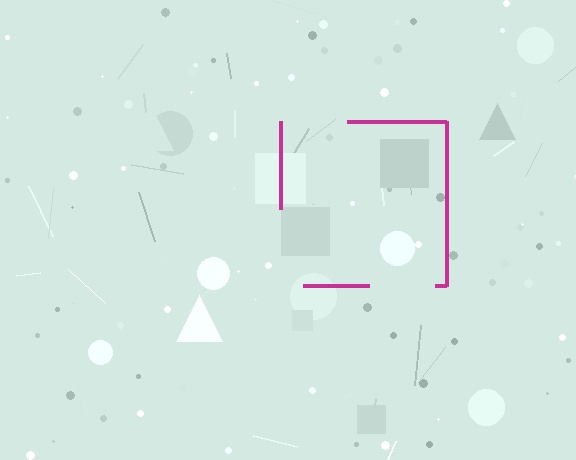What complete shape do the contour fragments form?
The contour fragments form a square.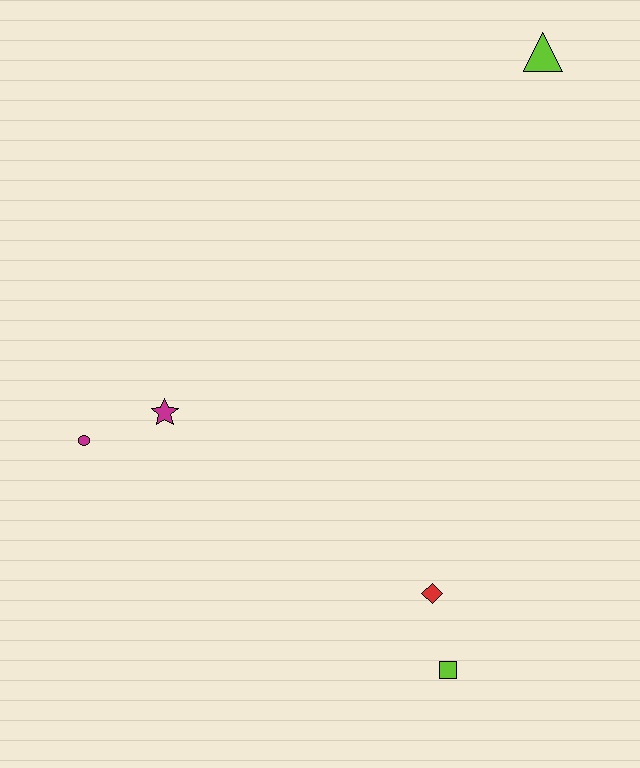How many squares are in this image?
There is 1 square.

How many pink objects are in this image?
There are no pink objects.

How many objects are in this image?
There are 5 objects.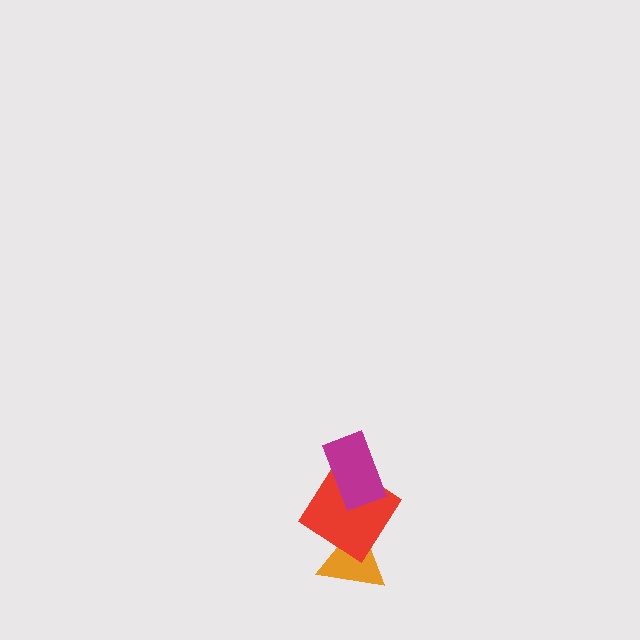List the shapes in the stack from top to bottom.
From top to bottom: the magenta rectangle, the red diamond, the orange triangle.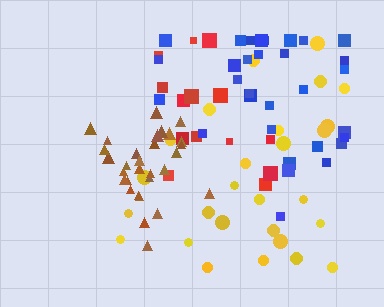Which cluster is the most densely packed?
Brown.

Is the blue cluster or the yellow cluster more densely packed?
Blue.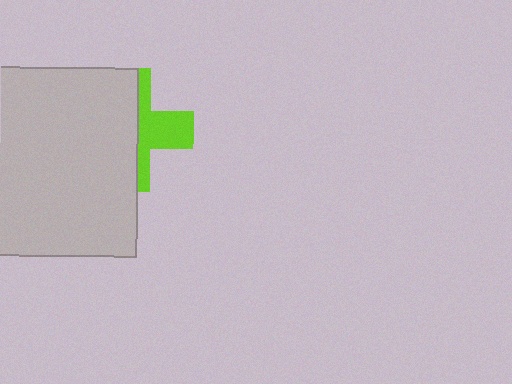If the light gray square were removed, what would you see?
You would see the complete lime cross.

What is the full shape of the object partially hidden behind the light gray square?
The partially hidden object is a lime cross.